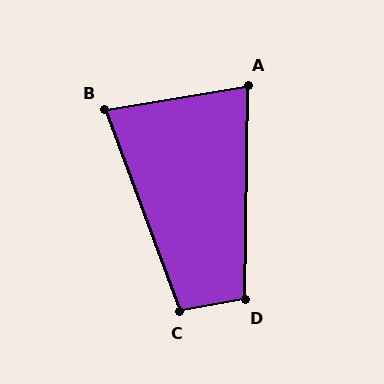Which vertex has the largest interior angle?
D, at approximately 101 degrees.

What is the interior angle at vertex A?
Approximately 80 degrees (acute).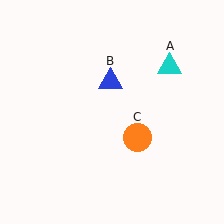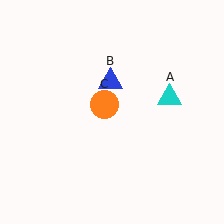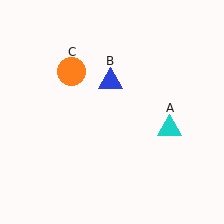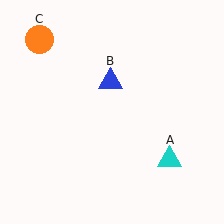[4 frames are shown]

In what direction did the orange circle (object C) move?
The orange circle (object C) moved up and to the left.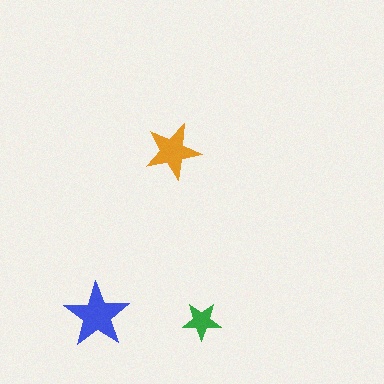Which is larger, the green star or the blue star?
The blue one.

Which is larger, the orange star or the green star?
The orange one.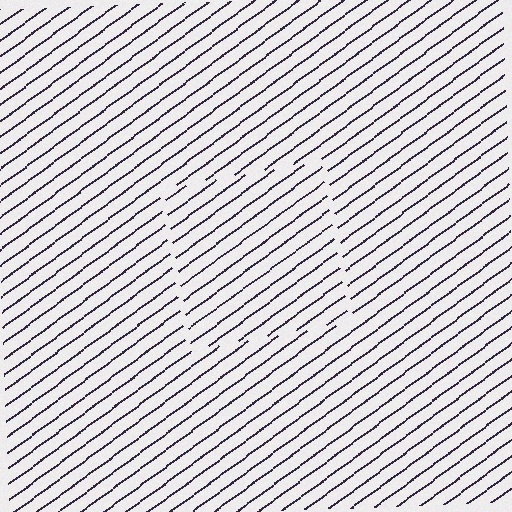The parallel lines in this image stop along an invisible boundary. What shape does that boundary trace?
An illusory square. The interior of the shape contains the same grating, shifted by half a period — the contour is defined by the phase discontinuity where line-ends from the inner and outer gratings abut.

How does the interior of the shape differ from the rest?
The interior of the shape contains the same grating, shifted by half a period — the contour is defined by the phase discontinuity where line-ends from the inner and outer gratings abut.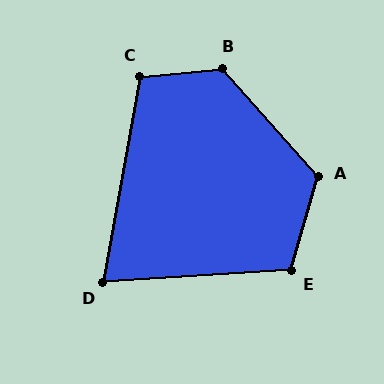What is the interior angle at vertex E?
Approximately 109 degrees (obtuse).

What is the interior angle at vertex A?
Approximately 123 degrees (obtuse).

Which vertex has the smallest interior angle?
D, at approximately 76 degrees.